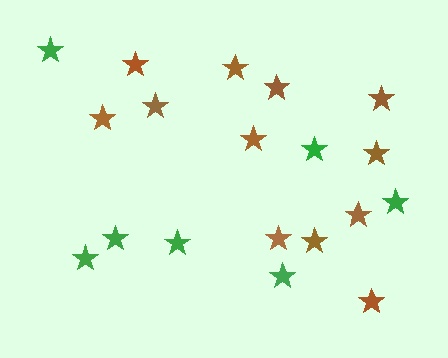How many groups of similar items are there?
There are 2 groups: one group of brown stars (12) and one group of green stars (7).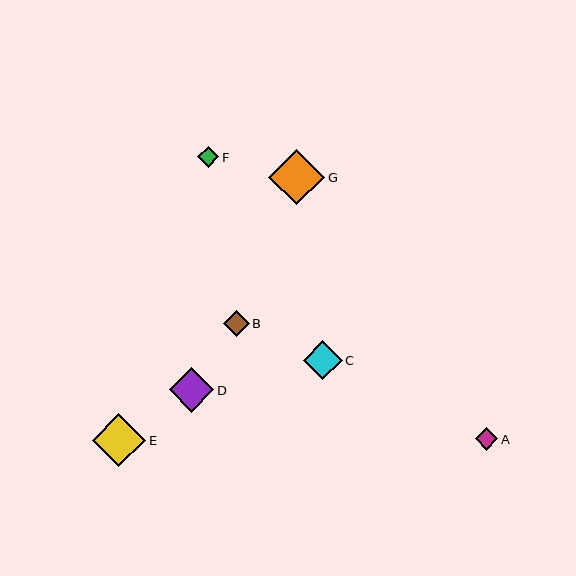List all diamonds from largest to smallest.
From largest to smallest: G, E, D, C, B, A, F.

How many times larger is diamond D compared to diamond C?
Diamond D is approximately 1.2 times the size of diamond C.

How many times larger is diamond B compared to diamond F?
Diamond B is approximately 1.2 times the size of diamond F.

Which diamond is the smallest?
Diamond F is the smallest with a size of approximately 21 pixels.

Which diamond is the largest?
Diamond G is the largest with a size of approximately 56 pixels.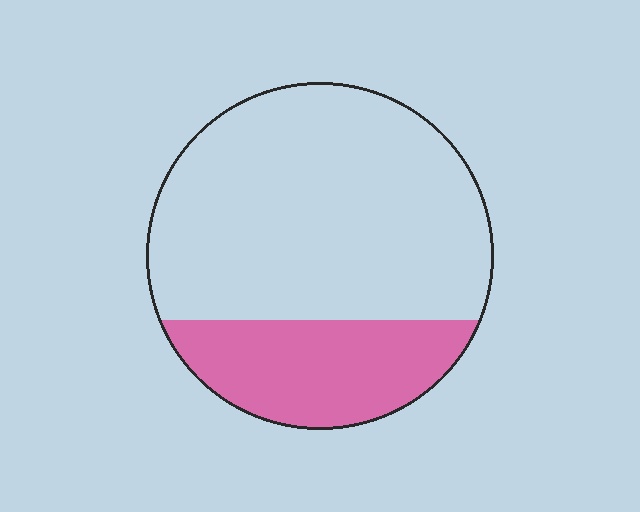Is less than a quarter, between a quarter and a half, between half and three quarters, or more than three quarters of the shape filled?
Between a quarter and a half.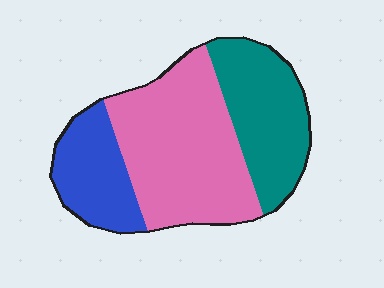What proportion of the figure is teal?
Teal covers about 30% of the figure.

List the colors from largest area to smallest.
From largest to smallest: pink, teal, blue.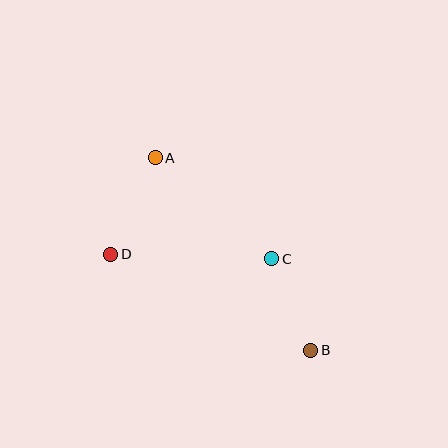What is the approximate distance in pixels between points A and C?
The distance between A and C is approximately 154 pixels.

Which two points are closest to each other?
Points B and C are closest to each other.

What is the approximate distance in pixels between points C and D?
The distance between C and D is approximately 161 pixels.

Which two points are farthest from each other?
Points A and B are farthest from each other.